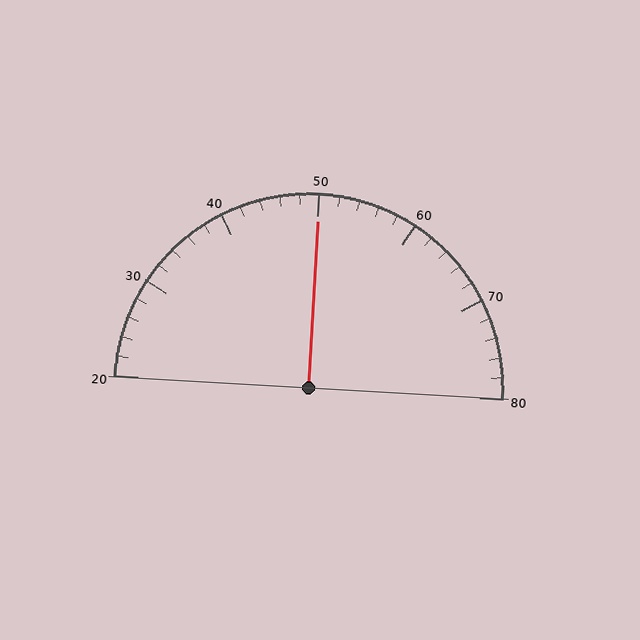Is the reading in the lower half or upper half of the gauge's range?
The reading is in the upper half of the range (20 to 80).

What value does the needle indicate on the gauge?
The needle indicates approximately 50.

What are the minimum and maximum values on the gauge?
The gauge ranges from 20 to 80.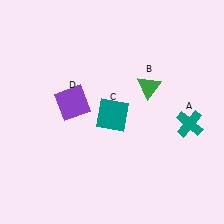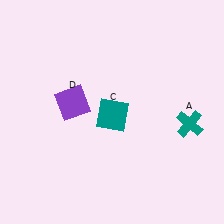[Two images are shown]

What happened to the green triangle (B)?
The green triangle (B) was removed in Image 2. It was in the top-right area of Image 1.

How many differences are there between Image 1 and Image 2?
There is 1 difference between the two images.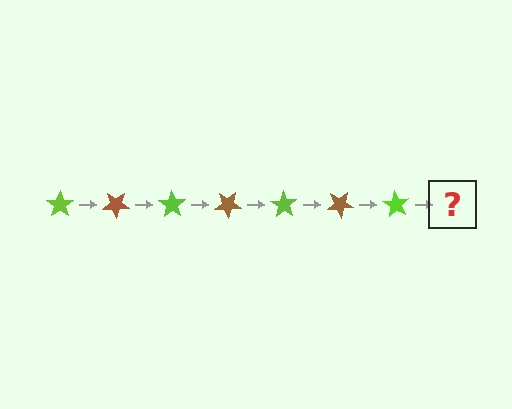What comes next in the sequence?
The next element should be a brown star, rotated 245 degrees from the start.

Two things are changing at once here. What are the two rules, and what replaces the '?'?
The two rules are that it rotates 35 degrees each step and the color cycles through lime and brown. The '?' should be a brown star, rotated 245 degrees from the start.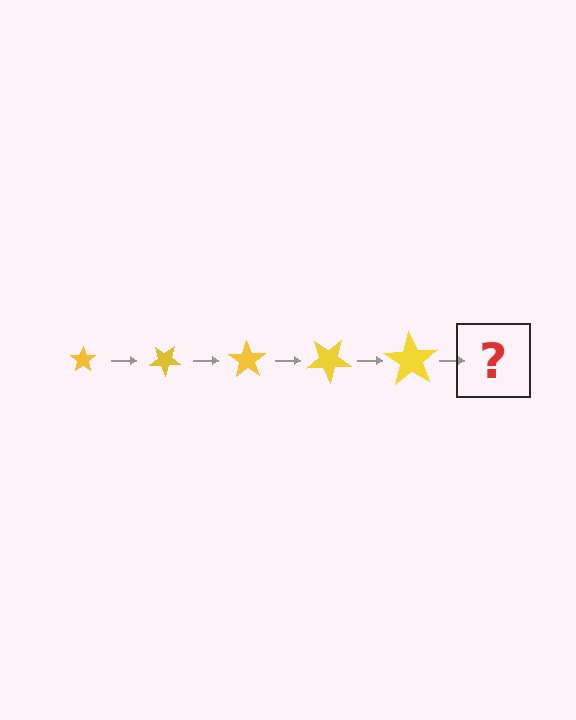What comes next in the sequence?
The next element should be a star, larger than the previous one and rotated 175 degrees from the start.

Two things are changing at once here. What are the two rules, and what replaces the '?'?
The two rules are that the star grows larger each step and it rotates 35 degrees each step. The '?' should be a star, larger than the previous one and rotated 175 degrees from the start.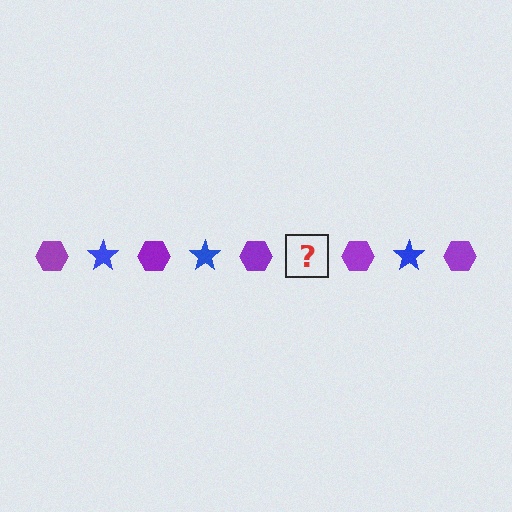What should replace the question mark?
The question mark should be replaced with a blue star.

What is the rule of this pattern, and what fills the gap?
The rule is that the pattern alternates between purple hexagon and blue star. The gap should be filled with a blue star.